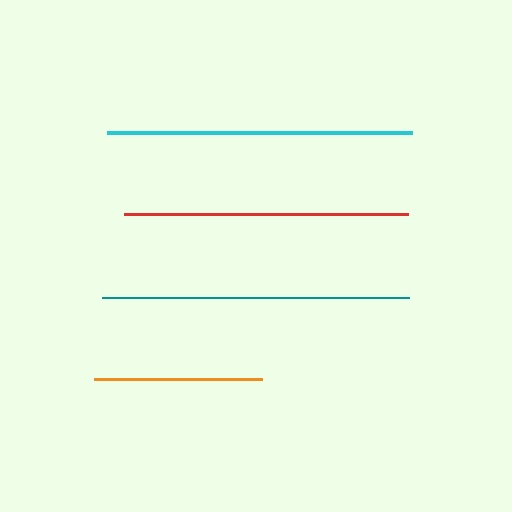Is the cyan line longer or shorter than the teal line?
The teal line is longer than the cyan line.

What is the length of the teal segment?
The teal segment is approximately 306 pixels long.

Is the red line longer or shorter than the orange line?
The red line is longer than the orange line.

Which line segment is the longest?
The teal line is the longest at approximately 306 pixels.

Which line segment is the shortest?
The orange line is the shortest at approximately 168 pixels.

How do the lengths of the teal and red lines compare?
The teal and red lines are approximately the same length.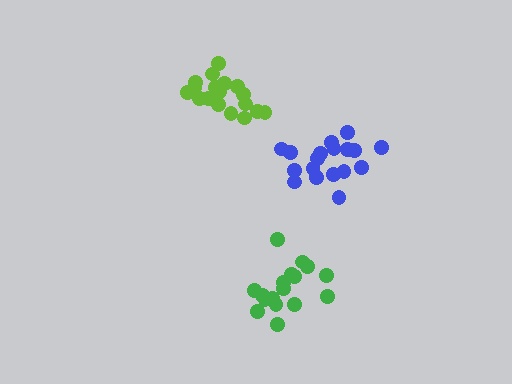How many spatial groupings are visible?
There are 3 spatial groupings.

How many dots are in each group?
Group 1: 17 dots, Group 2: 18 dots, Group 3: 18 dots (53 total).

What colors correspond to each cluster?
The clusters are colored: green, lime, blue.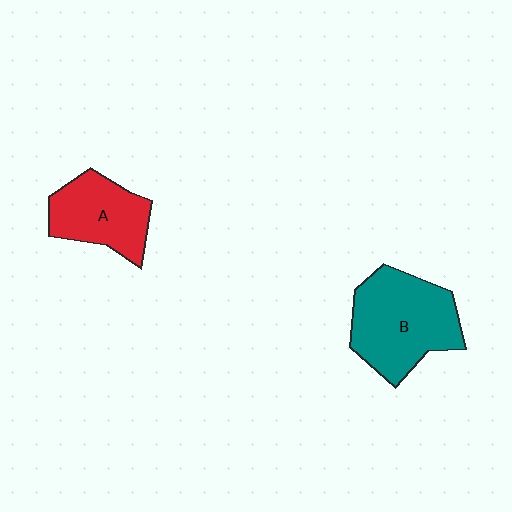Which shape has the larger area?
Shape B (teal).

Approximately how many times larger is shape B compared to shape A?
Approximately 1.4 times.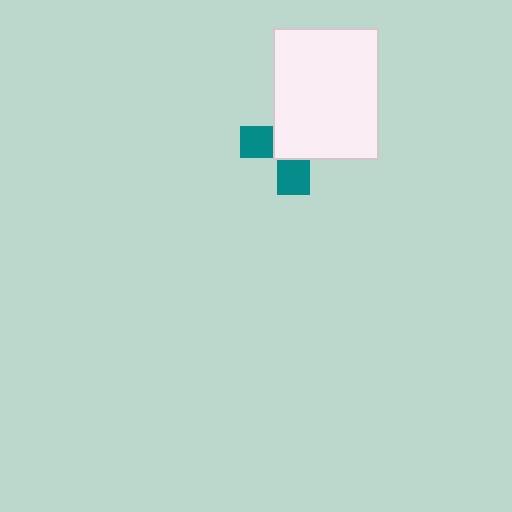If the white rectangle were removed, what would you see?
You would see the complete teal cross.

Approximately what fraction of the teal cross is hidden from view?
Roughly 61% of the teal cross is hidden behind the white rectangle.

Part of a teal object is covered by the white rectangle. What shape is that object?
It is a cross.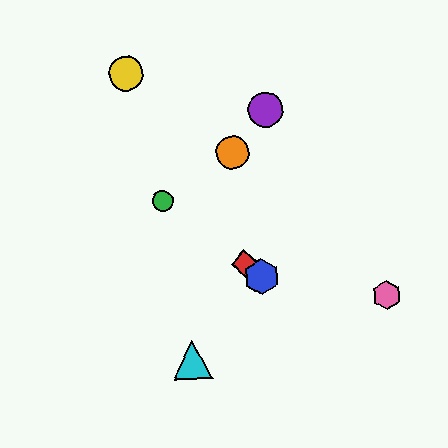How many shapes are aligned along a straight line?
3 shapes (the red diamond, the blue hexagon, the green circle) are aligned along a straight line.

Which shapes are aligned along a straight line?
The red diamond, the blue hexagon, the green circle are aligned along a straight line.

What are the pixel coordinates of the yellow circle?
The yellow circle is at (126, 73).